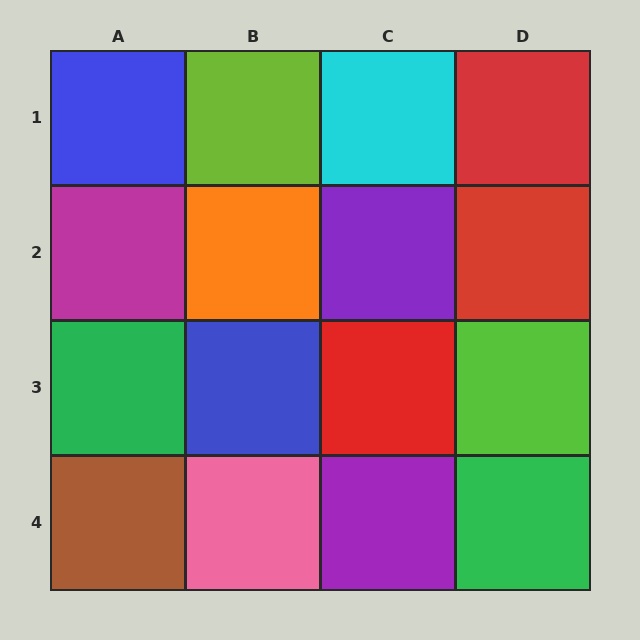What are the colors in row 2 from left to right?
Magenta, orange, purple, red.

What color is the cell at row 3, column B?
Blue.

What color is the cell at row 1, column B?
Lime.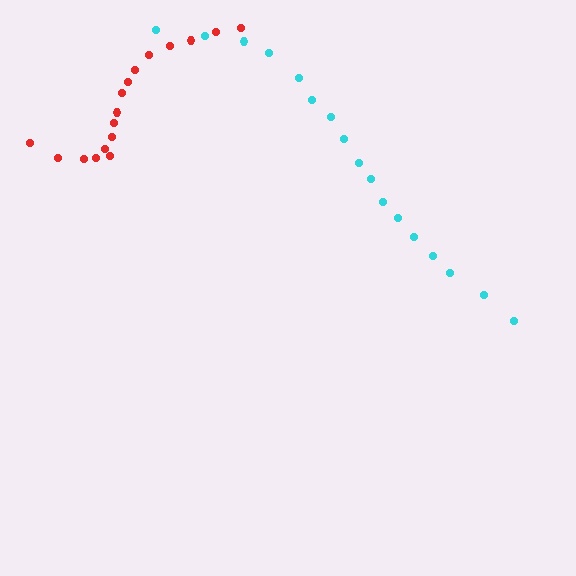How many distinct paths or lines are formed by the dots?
There are 2 distinct paths.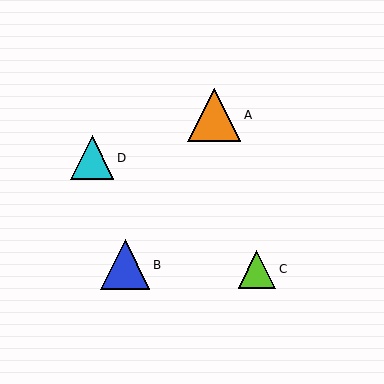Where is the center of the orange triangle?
The center of the orange triangle is at (214, 115).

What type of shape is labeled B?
Shape B is a blue triangle.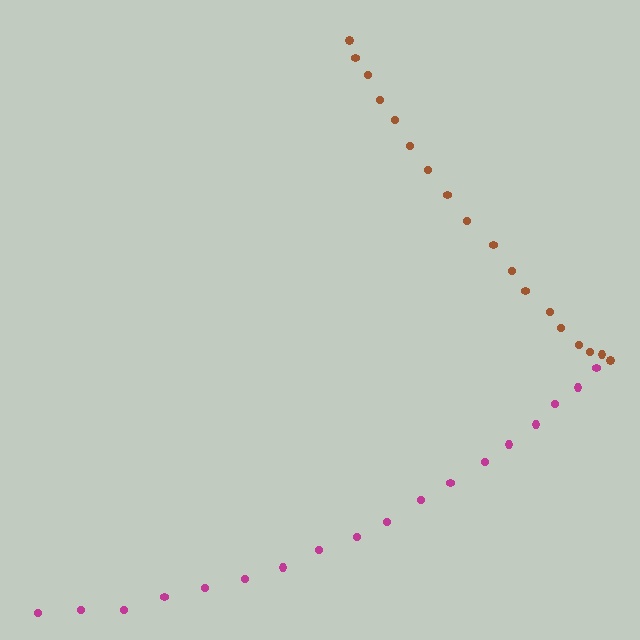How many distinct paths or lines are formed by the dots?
There are 2 distinct paths.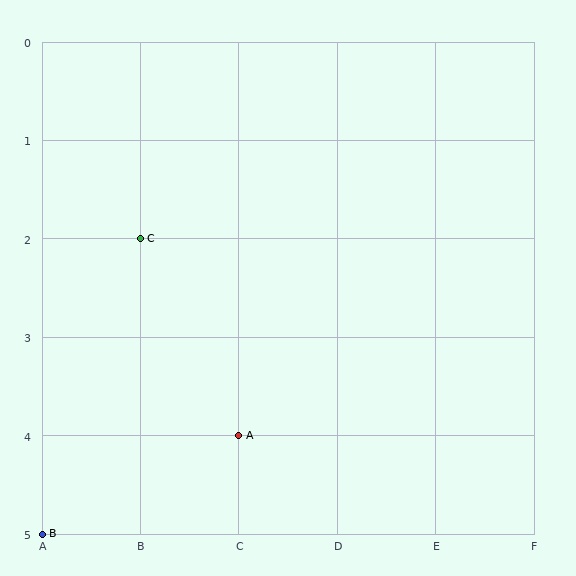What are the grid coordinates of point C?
Point C is at grid coordinates (B, 2).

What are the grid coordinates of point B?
Point B is at grid coordinates (A, 5).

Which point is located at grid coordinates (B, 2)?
Point C is at (B, 2).